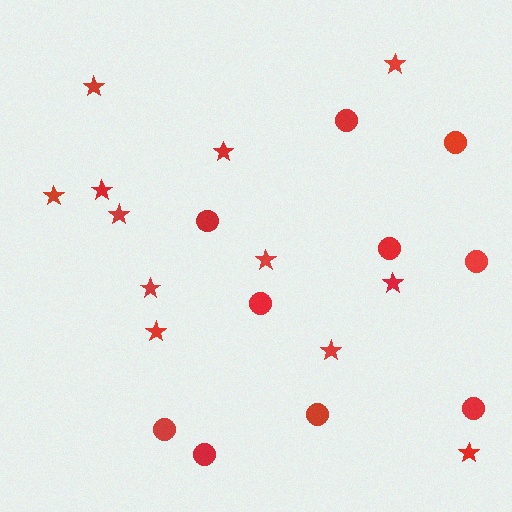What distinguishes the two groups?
There are 2 groups: one group of circles (10) and one group of stars (12).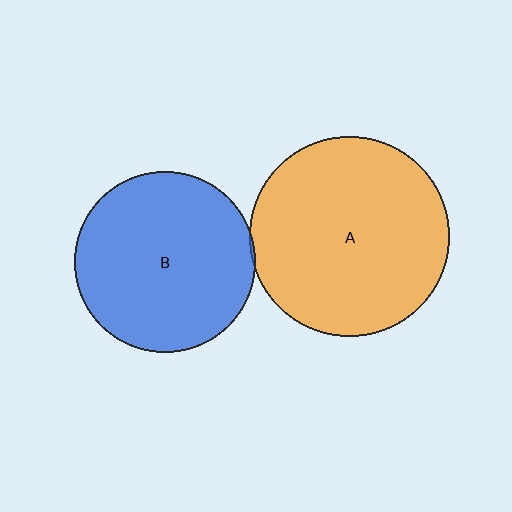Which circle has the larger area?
Circle A (orange).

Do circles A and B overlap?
Yes.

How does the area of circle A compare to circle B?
Approximately 1.2 times.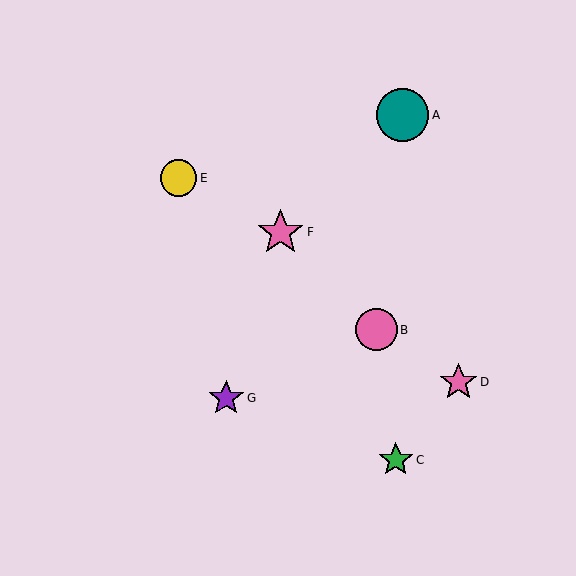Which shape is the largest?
The teal circle (labeled A) is the largest.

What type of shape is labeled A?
Shape A is a teal circle.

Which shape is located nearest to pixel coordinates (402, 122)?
The teal circle (labeled A) at (402, 115) is nearest to that location.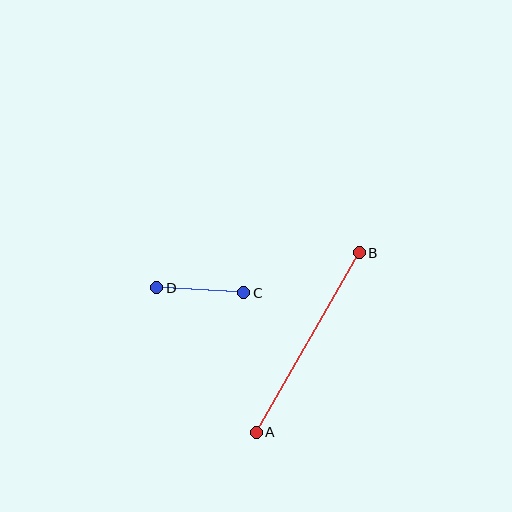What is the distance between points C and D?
The distance is approximately 87 pixels.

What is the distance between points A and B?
The distance is approximately 207 pixels.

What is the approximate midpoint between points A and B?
The midpoint is at approximately (308, 342) pixels.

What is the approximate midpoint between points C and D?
The midpoint is at approximately (200, 290) pixels.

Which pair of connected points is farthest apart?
Points A and B are farthest apart.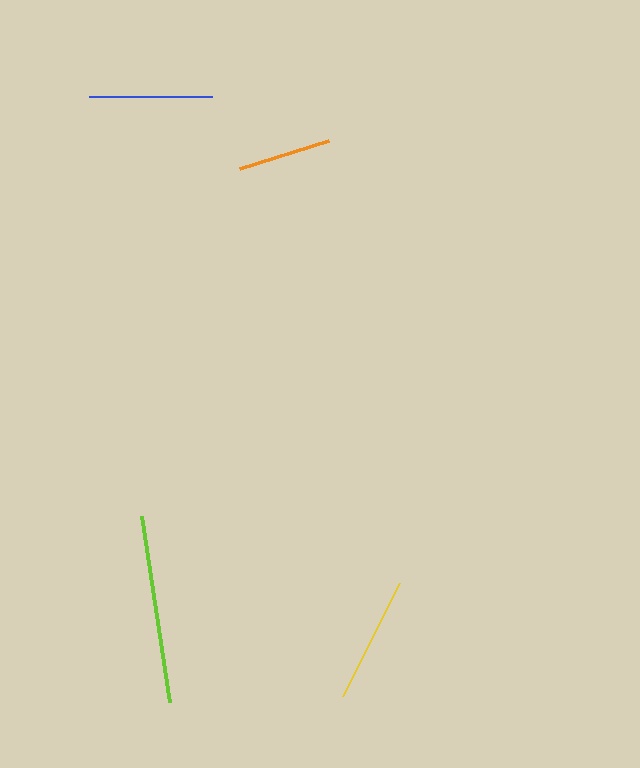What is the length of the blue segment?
The blue segment is approximately 123 pixels long.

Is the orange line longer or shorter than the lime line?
The lime line is longer than the orange line.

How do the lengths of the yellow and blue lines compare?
The yellow and blue lines are approximately the same length.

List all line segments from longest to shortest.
From longest to shortest: lime, yellow, blue, orange.